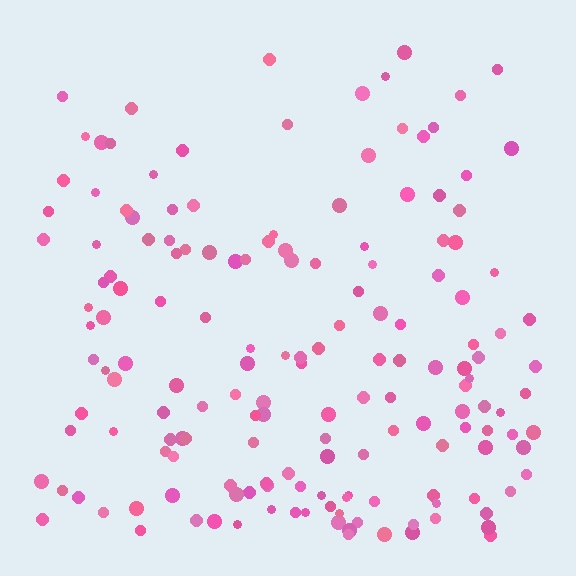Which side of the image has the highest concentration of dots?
The bottom.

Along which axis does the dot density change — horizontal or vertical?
Vertical.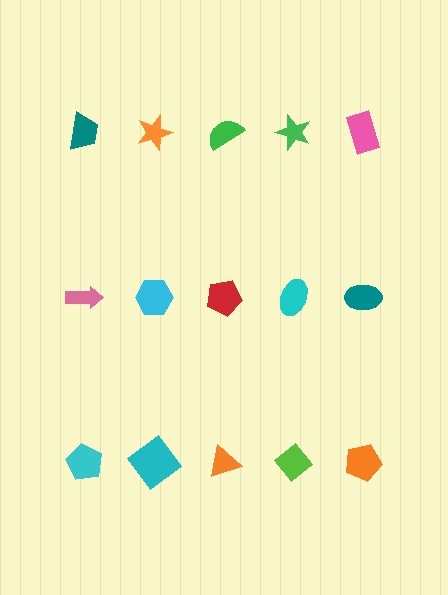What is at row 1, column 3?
A green semicircle.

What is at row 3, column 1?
A cyan pentagon.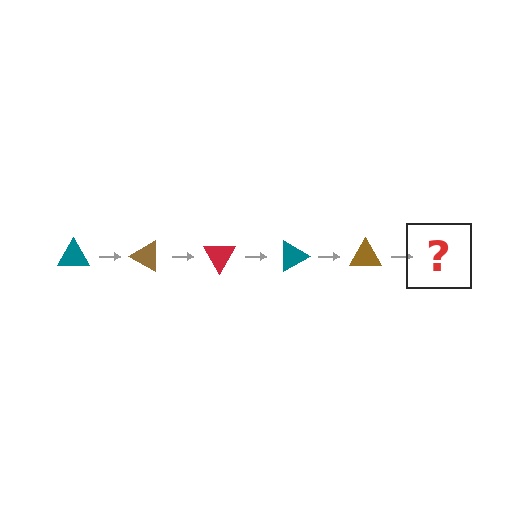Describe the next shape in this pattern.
It should be a red triangle, rotated 150 degrees from the start.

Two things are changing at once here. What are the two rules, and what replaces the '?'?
The two rules are that it rotates 30 degrees each step and the color cycles through teal, brown, and red. The '?' should be a red triangle, rotated 150 degrees from the start.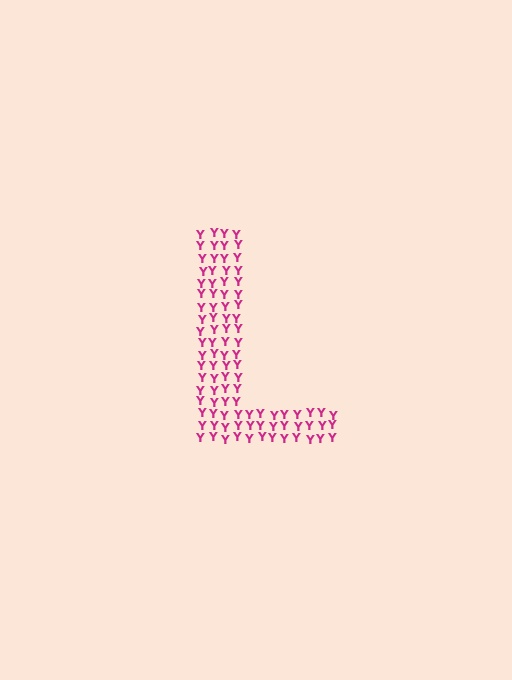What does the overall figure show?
The overall figure shows the letter L.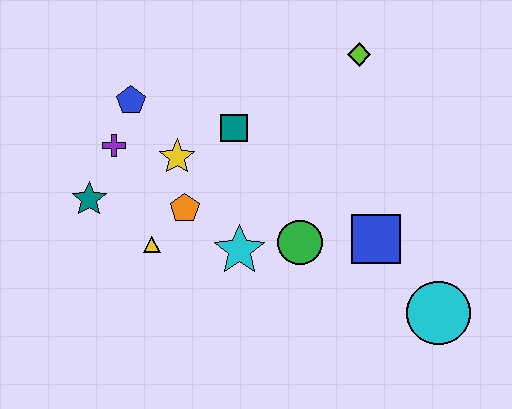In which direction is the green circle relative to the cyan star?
The green circle is to the right of the cyan star.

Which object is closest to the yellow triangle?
The orange pentagon is closest to the yellow triangle.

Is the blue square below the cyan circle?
No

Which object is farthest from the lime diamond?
The teal star is farthest from the lime diamond.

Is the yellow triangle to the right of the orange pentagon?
No